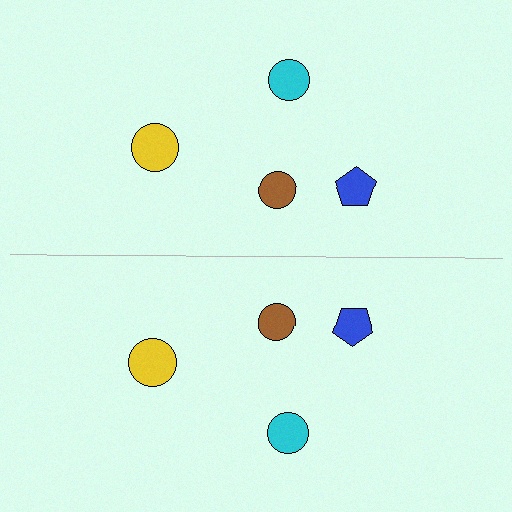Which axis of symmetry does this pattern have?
The pattern has a horizontal axis of symmetry running through the center of the image.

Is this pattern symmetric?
Yes, this pattern has bilateral (reflection) symmetry.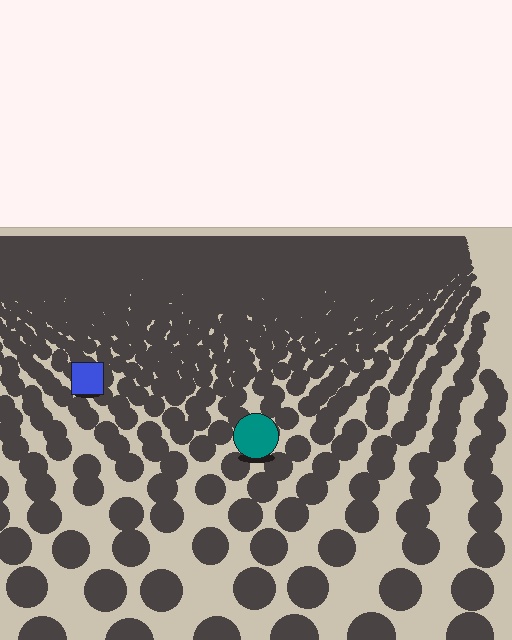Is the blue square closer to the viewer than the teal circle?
No. The teal circle is closer — you can tell from the texture gradient: the ground texture is coarser near it.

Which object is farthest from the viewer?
The blue square is farthest from the viewer. It appears smaller and the ground texture around it is denser.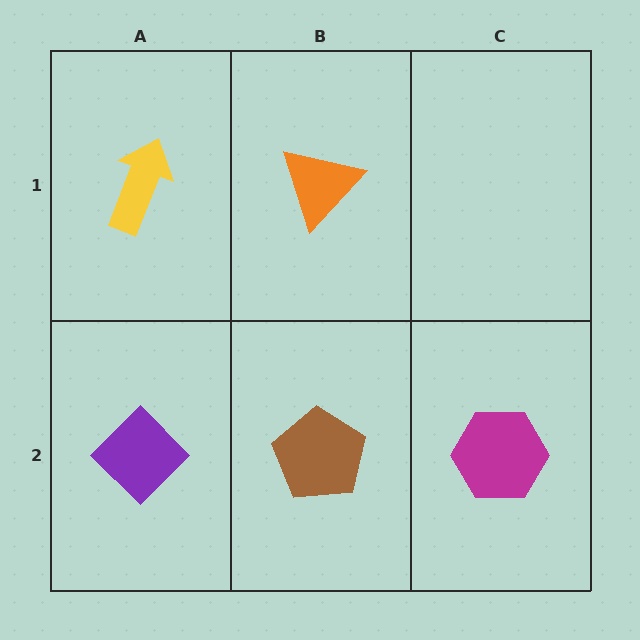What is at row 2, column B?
A brown pentagon.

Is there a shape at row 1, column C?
No, that cell is empty.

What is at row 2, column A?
A purple diamond.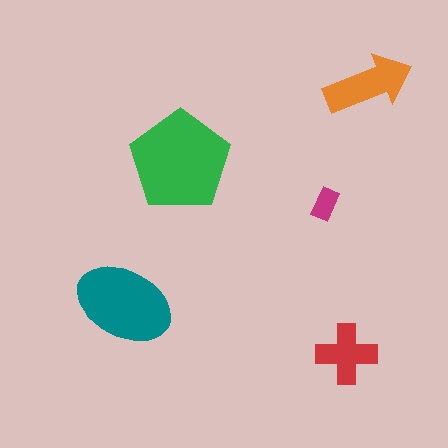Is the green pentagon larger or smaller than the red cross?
Larger.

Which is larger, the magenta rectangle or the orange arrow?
The orange arrow.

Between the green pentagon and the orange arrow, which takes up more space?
The green pentagon.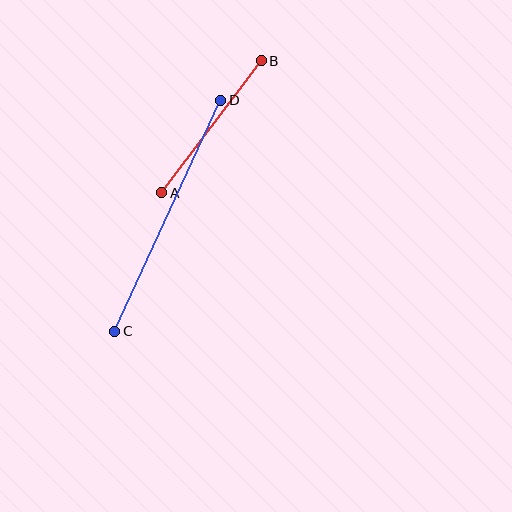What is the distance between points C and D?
The distance is approximately 254 pixels.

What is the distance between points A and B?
The distance is approximately 165 pixels.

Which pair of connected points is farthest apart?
Points C and D are farthest apart.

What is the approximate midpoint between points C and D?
The midpoint is at approximately (168, 216) pixels.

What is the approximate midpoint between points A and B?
The midpoint is at approximately (211, 127) pixels.